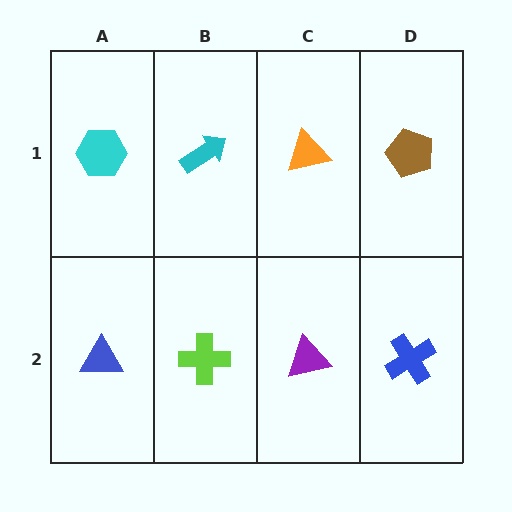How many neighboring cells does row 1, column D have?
2.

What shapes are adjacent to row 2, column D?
A brown pentagon (row 1, column D), a purple triangle (row 2, column C).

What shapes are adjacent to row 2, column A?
A cyan hexagon (row 1, column A), a lime cross (row 2, column B).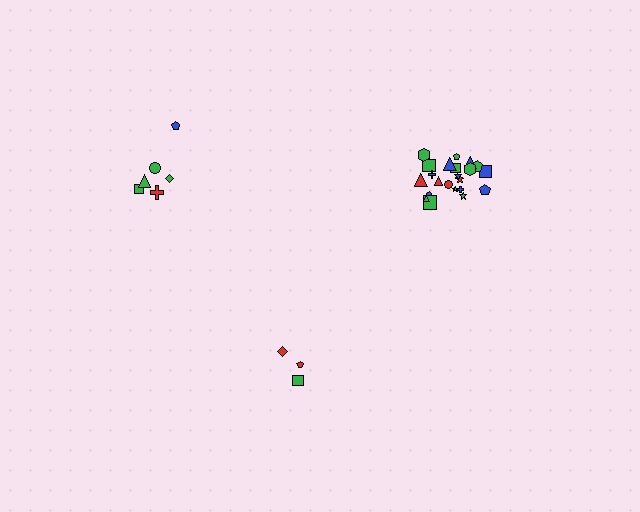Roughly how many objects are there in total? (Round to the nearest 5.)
Roughly 30 objects in total.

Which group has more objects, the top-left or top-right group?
The top-right group.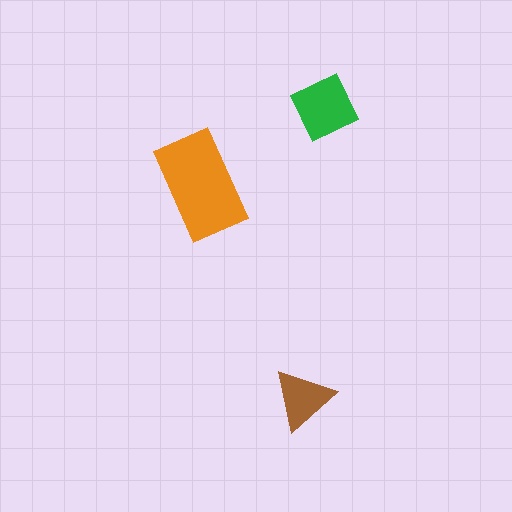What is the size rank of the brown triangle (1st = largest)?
3rd.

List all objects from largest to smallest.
The orange rectangle, the green square, the brown triangle.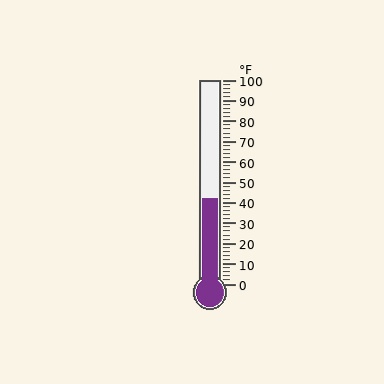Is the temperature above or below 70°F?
The temperature is below 70°F.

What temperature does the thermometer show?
The thermometer shows approximately 42°F.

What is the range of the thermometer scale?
The thermometer scale ranges from 0°F to 100°F.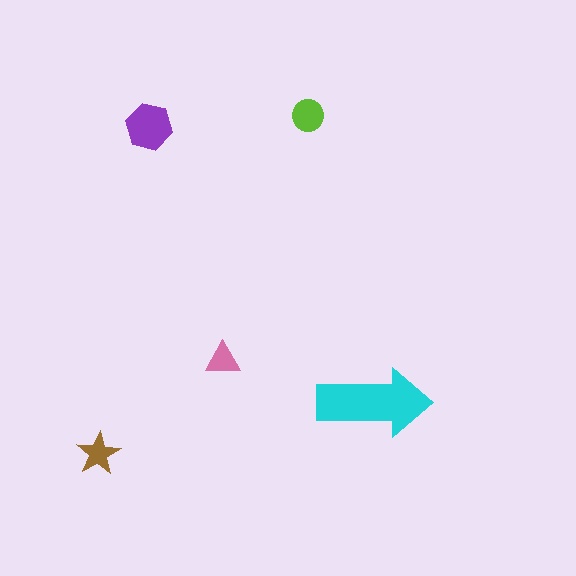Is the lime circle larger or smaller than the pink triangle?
Larger.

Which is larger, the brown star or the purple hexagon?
The purple hexagon.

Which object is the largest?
The cyan arrow.